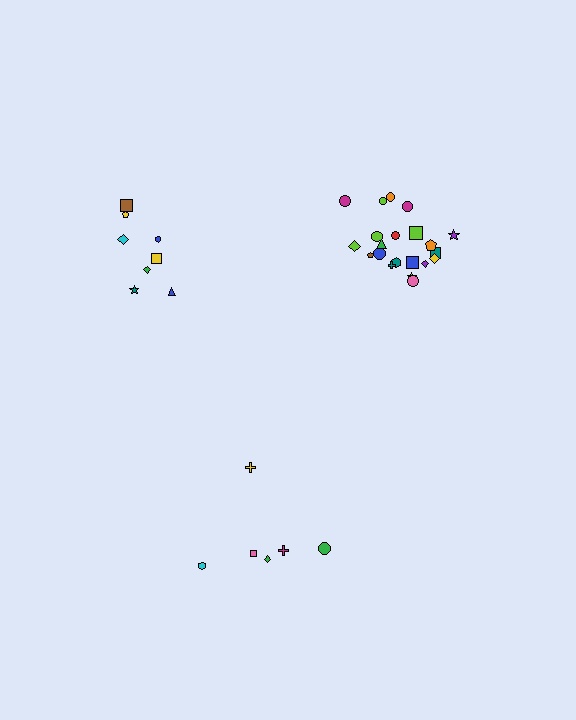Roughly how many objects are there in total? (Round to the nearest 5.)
Roughly 35 objects in total.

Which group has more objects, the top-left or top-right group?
The top-right group.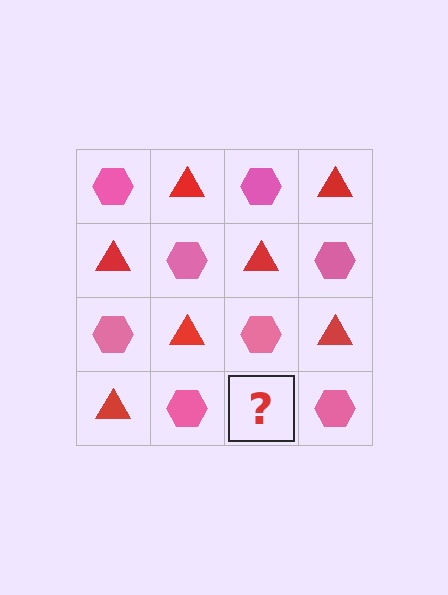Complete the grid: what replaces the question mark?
The question mark should be replaced with a red triangle.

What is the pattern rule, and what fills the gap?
The rule is that it alternates pink hexagon and red triangle in a checkerboard pattern. The gap should be filled with a red triangle.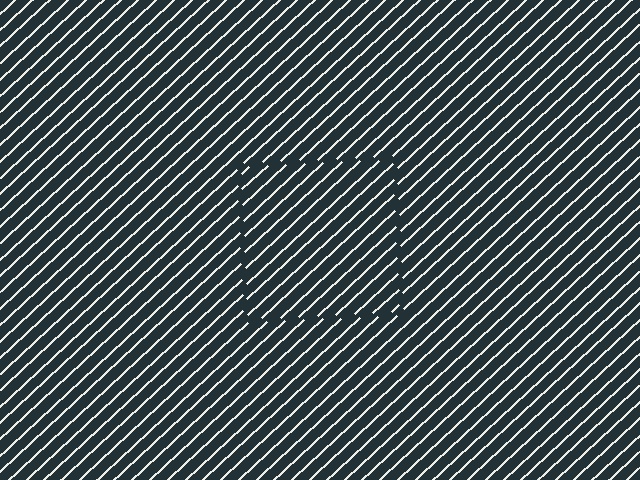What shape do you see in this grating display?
An illusory square. The interior of the shape contains the same grating, shifted by half a period — the contour is defined by the phase discontinuity where line-ends from the inner and outer gratings abut.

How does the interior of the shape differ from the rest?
The interior of the shape contains the same grating, shifted by half a period — the contour is defined by the phase discontinuity where line-ends from the inner and outer gratings abut.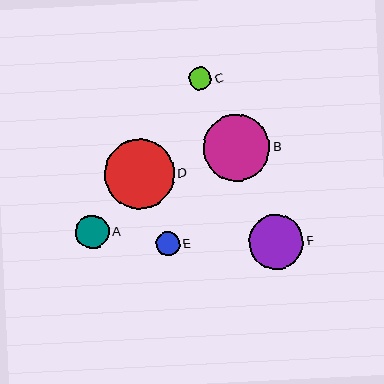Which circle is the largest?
Circle D is the largest with a size of approximately 70 pixels.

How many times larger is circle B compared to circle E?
Circle B is approximately 2.8 times the size of circle E.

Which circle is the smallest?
Circle C is the smallest with a size of approximately 23 pixels.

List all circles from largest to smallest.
From largest to smallest: D, B, F, A, E, C.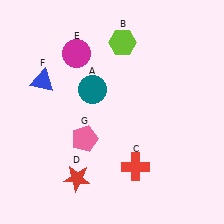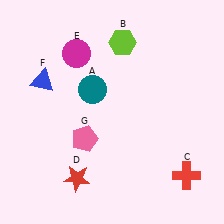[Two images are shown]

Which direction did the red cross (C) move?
The red cross (C) moved right.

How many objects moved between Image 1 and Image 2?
1 object moved between the two images.